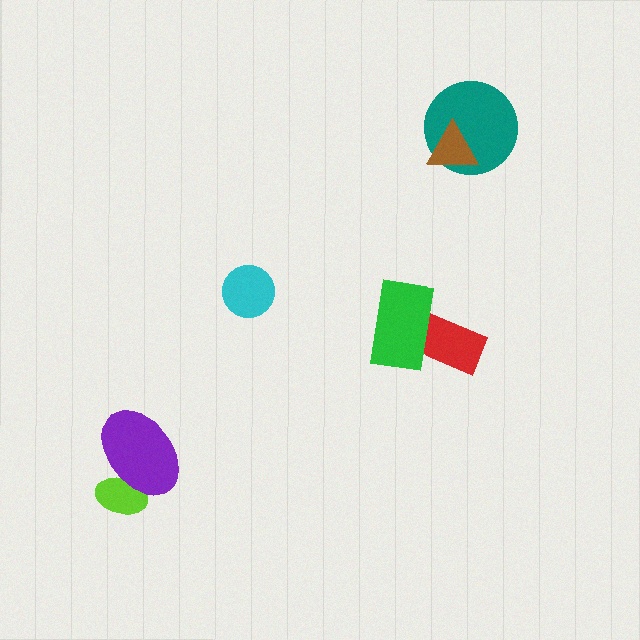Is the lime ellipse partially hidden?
Yes, it is partially covered by another shape.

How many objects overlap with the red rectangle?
1 object overlaps with the red rectangle.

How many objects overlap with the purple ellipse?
1 object overlaps with the purple ellipse.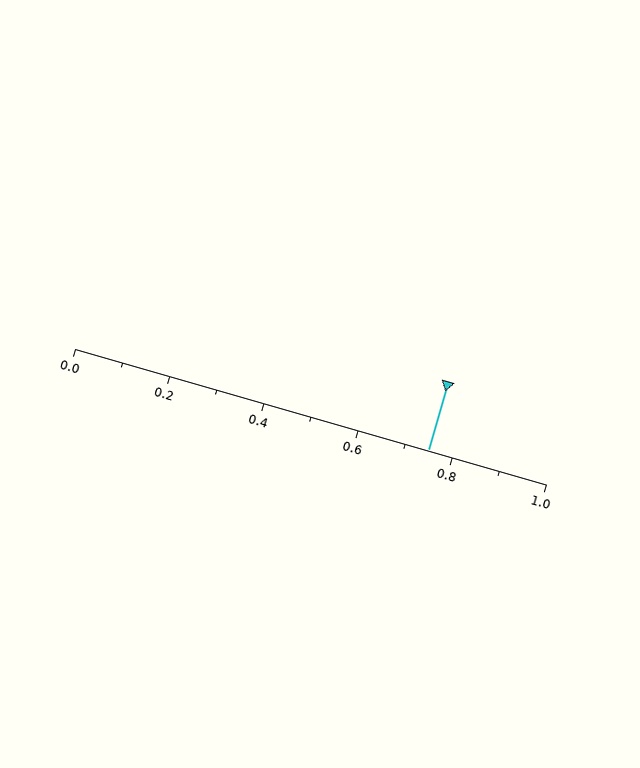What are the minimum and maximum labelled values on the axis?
The axis runs from 0.0 to 1.0.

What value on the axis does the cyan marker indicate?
The marker indicates approximately 0.75.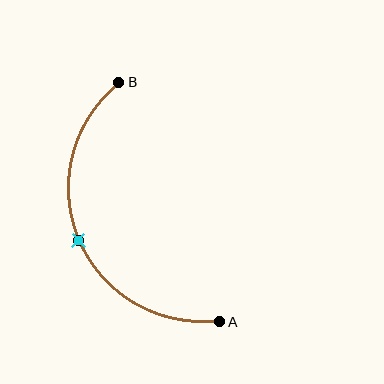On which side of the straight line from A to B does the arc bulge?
The arc bulges to the left of the straight line connecting A and B.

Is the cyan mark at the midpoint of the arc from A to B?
Yes. The cyan mark lies on the arc at equal arc-length from both A and B — it is the arc midpoint.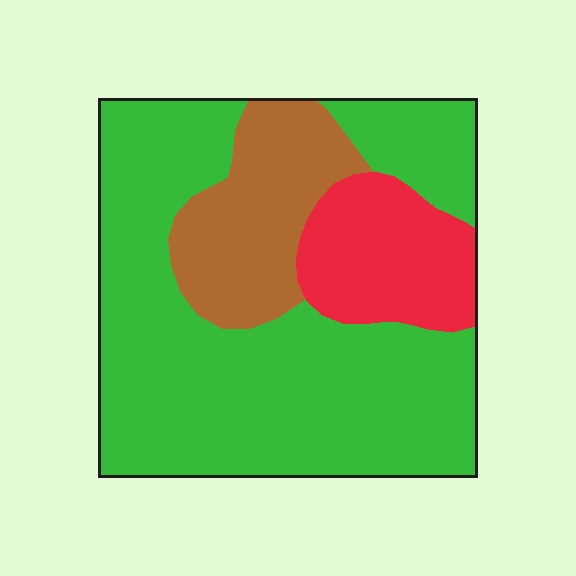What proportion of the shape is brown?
Brown takes up about one fifth (1/5) of the shape.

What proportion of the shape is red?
Red takes up about one sixth (1/6) of the shape.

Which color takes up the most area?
Green, at roughly 65%.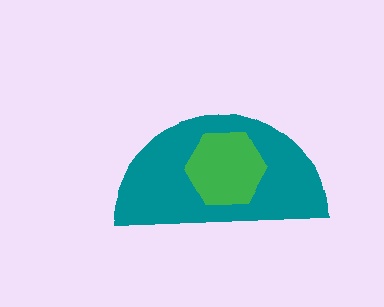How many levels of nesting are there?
2.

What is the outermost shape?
The teal semicircle.